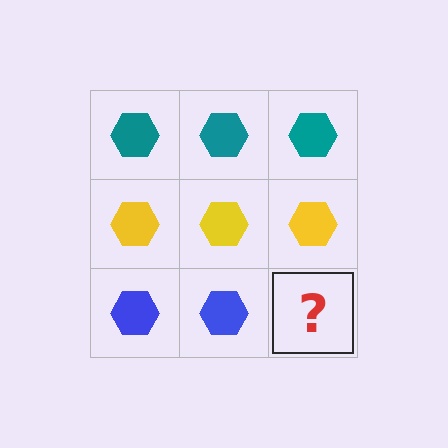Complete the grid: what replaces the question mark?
The question mark should be replaced with a blue hexagon.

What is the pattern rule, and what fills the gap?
The rule is that each row has a consistent color. The gap should be filled with a blue hexagon.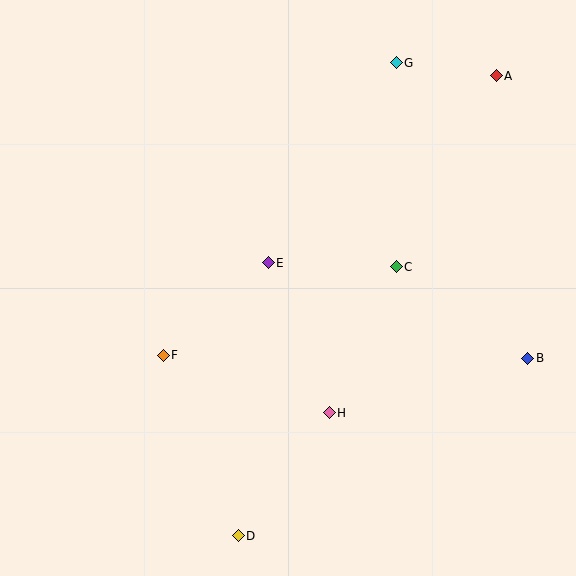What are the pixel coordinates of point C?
Point C is at (396, 267).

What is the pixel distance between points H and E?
The distance between H and E is 162 pixels.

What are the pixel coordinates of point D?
Point D is at (238, 536).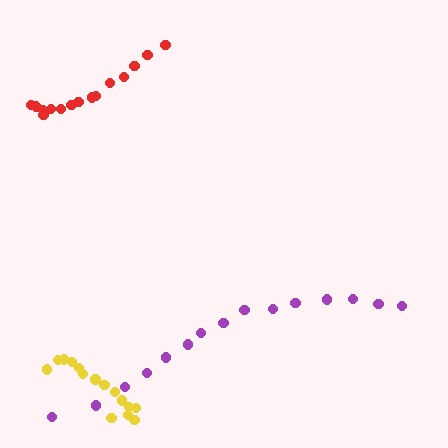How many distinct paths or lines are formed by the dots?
There are 3 distinct paths.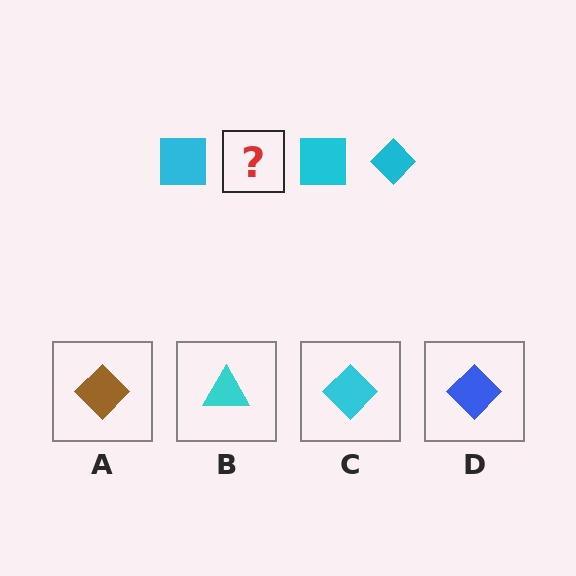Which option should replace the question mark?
Option C.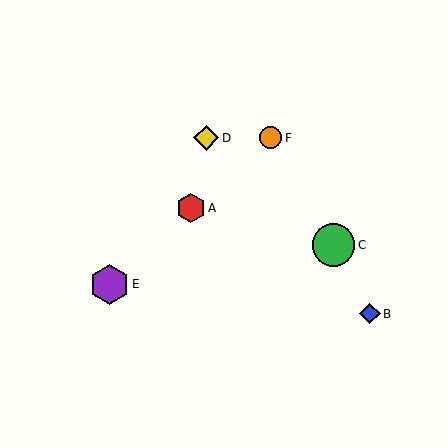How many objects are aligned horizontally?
2 objects (D, F) are aligned horizontally.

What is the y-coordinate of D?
Object D is at y≈138.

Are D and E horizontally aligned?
No, D is at y≈138 and E is at y≈284.